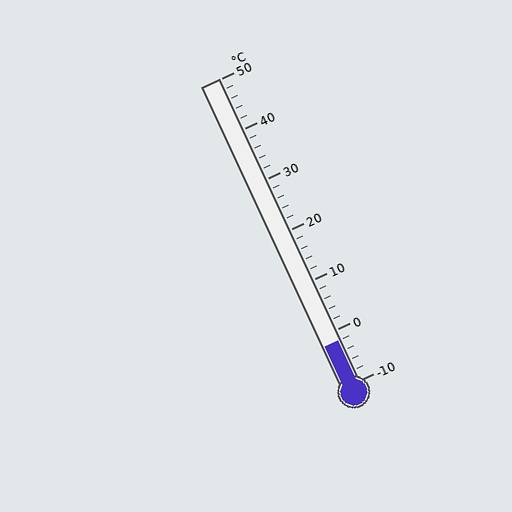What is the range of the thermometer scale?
The thermometer scale ranges from -10°C to 50°C.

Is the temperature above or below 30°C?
The temperature is below 30°C.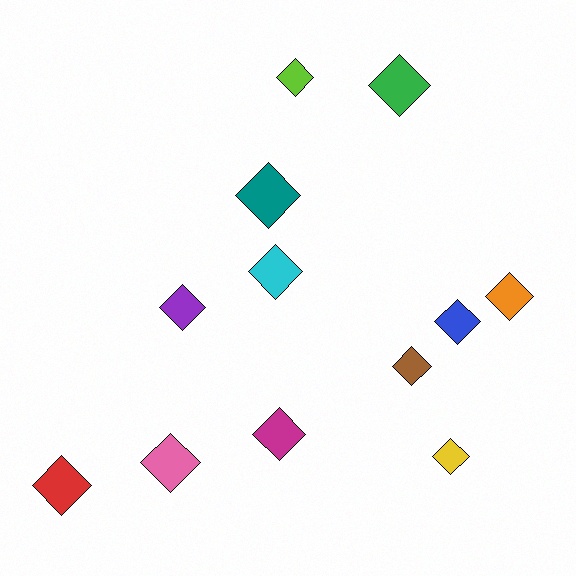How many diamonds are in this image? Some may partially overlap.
There are 12 diamonds.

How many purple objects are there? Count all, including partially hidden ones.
There is 1 purple object.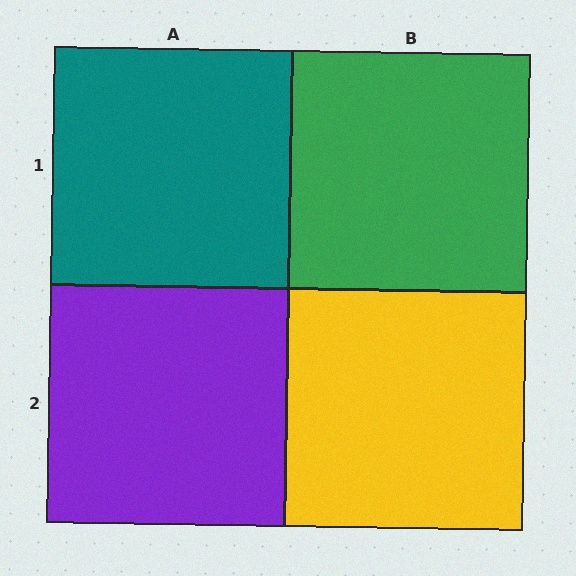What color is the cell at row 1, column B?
Green.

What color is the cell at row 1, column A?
Teal.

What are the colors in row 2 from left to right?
Purple, yellow.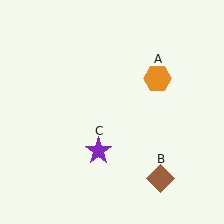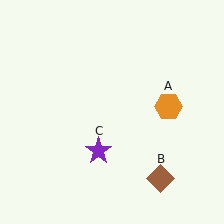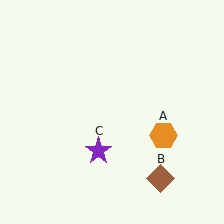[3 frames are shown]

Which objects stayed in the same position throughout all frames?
Brown diamond (object B) and purple star (object C) remained stationary.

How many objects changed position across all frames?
1 object changed position: orange hexagon (object A).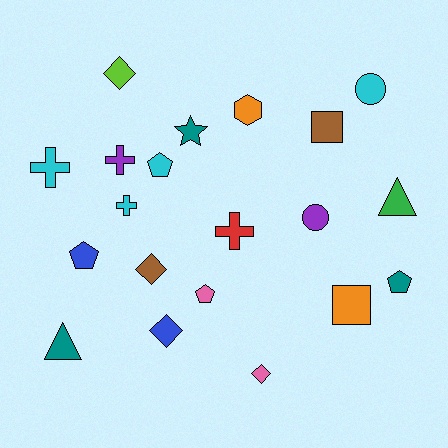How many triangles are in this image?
There are 2 triangles.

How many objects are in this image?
There are 20 objects.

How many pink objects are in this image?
There are 2 pink objects.